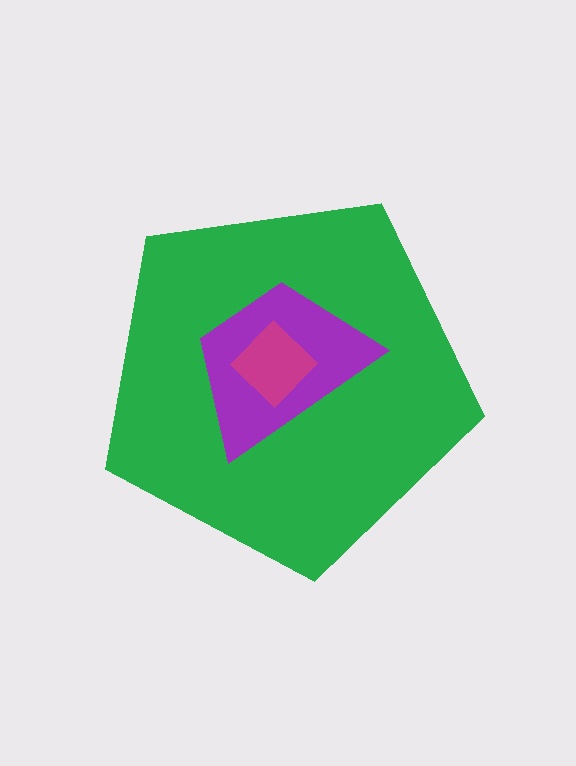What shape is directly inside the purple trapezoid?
The magenta diamond.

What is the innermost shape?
The magenta diamond.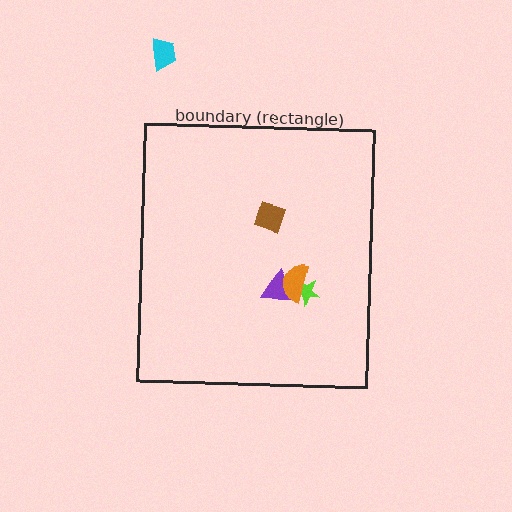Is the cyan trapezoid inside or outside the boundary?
Outside.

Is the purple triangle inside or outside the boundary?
Inside.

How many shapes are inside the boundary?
4 inside, 1 outside.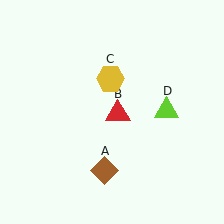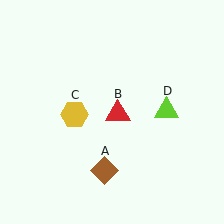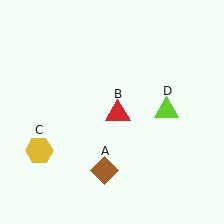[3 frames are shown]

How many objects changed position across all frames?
1 object changed position: yellow hexagon (object C).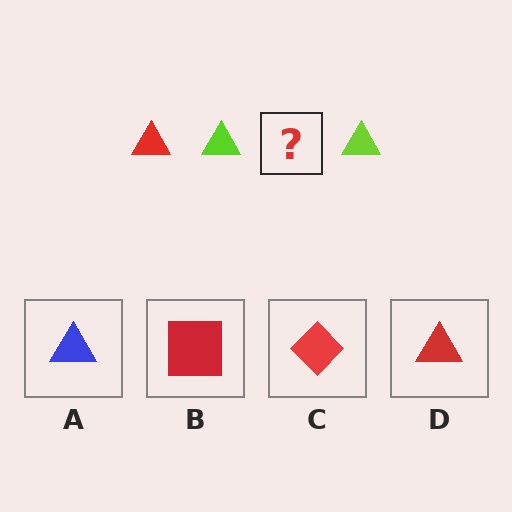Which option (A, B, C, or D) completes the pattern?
D.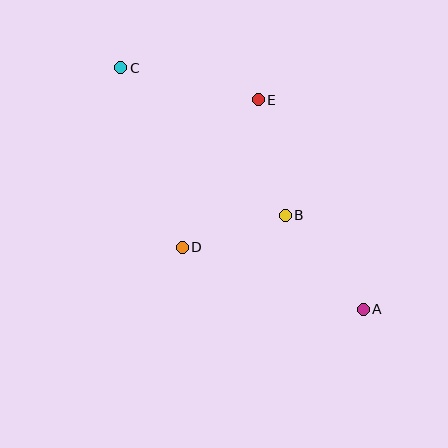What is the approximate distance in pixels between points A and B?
The distance between A and B is approximately 122 pixels.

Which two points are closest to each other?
Points B and D are closest to each other.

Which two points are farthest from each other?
Points A and C are farthest from each other.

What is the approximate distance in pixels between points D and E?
The distance between D and E is approximately 166 pixels.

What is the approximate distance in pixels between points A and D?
The distance between A and D is approximately 191 pixels.